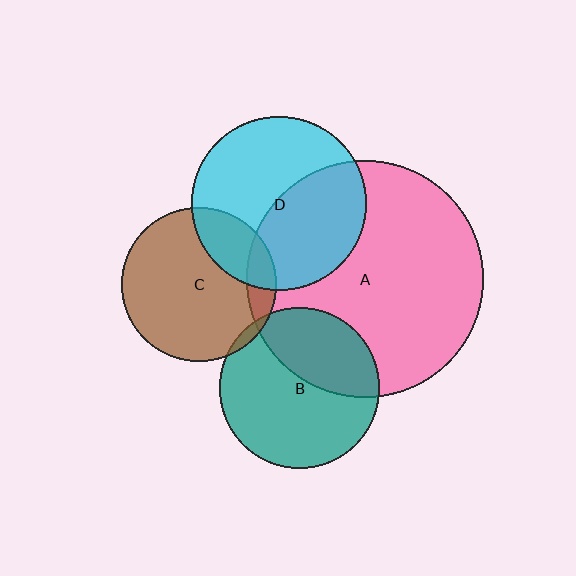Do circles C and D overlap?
Yes.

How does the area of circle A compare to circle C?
Approximately 2.4 times.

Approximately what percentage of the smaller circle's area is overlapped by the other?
Approximately 20%.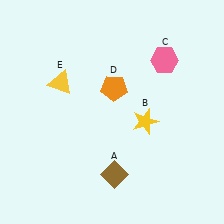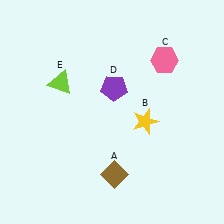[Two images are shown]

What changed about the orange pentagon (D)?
In Image 1, D is orange. In Image 2, it changed to purple.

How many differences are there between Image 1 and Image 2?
There are 2 differences between the two images.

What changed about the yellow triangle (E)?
In Image 1, E is yellow. In Image 2, it changed to lime.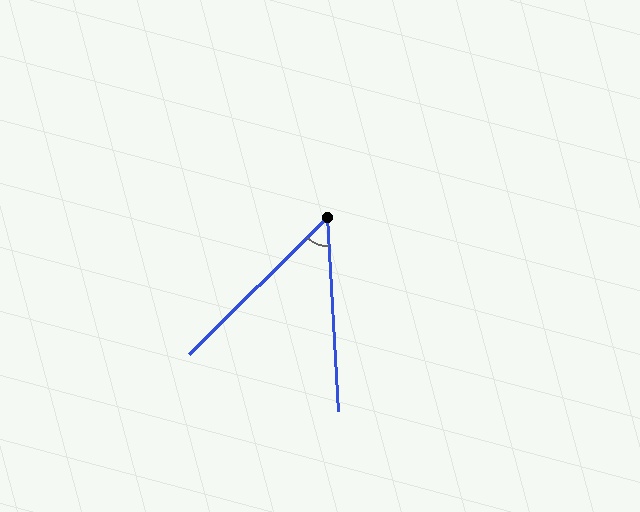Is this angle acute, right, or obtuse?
It is acute.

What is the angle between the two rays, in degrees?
Approximately 49 degrees.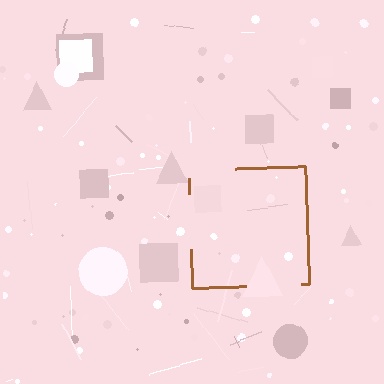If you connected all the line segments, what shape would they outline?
They would outline a square.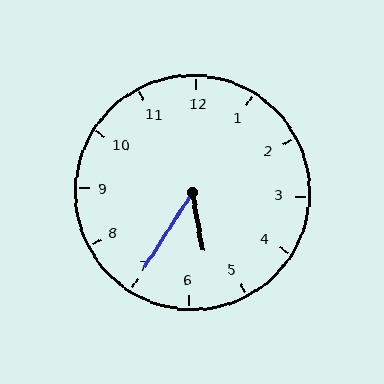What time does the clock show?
5:35.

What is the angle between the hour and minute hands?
Approximately 42 degrees.